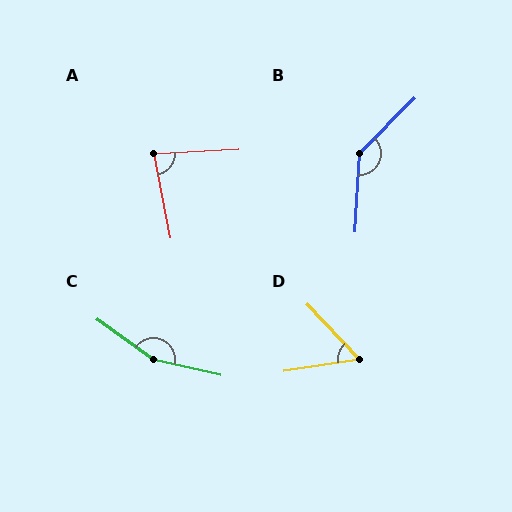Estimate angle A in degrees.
Approximately 82 degrees.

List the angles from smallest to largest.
D (55°), A (82°), B (138°), C (157°).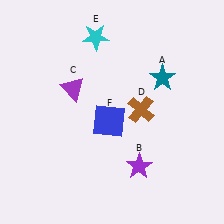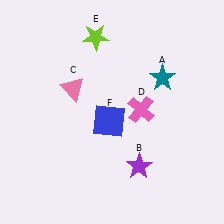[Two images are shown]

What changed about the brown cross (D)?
In Image 1, D is brown. In Image 2, it changed to pink.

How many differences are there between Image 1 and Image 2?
There are 3 differences between the two images.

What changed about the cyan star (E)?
In Image 1, E is cyan. In Image 2, it changed to lime.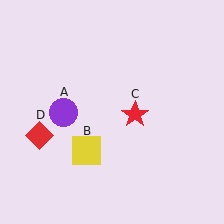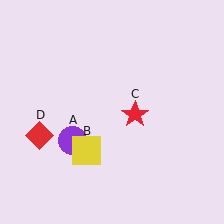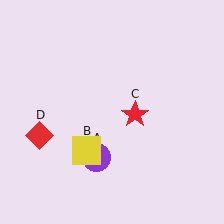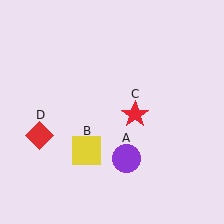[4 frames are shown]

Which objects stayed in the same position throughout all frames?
Yellow square (object B) and red star (object C) and red diamond (object D) remained stationary.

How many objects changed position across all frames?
1 object changed position: purple circle (object A).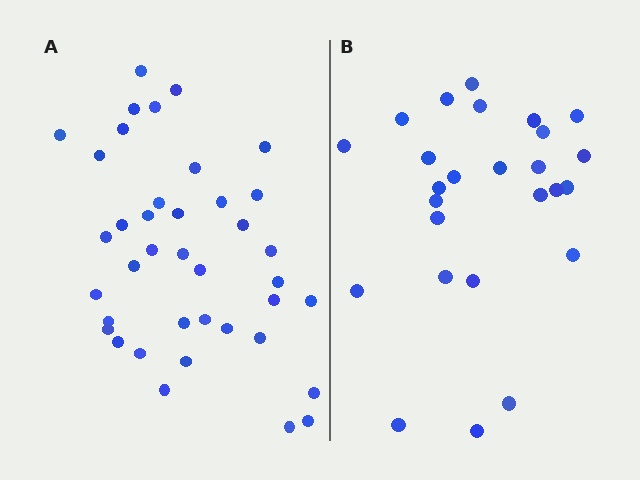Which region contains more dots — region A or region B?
Region A (the left region) has more dots.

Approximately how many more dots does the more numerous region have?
Region A has approximately 15 more dots than region B.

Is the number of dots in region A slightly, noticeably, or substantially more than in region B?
Region A has substantially more. The ratio is roughly 1.5 to 1.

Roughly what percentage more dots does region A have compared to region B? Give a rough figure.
About 50% more.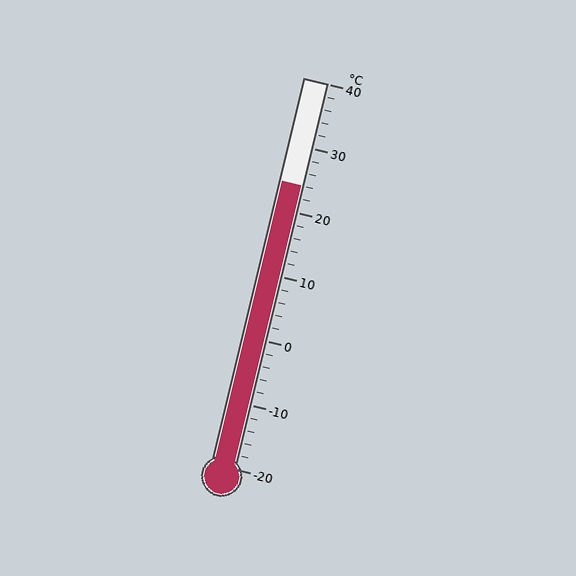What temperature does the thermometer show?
The thermometer shows approximately 24°C.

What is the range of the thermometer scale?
The thermometer scale ranges from -20°C to 40°C.